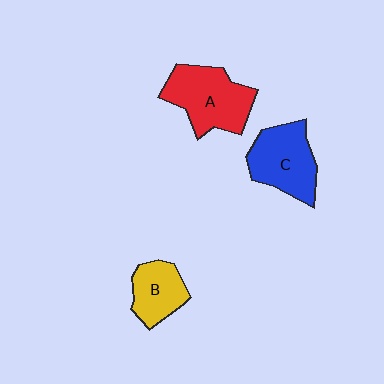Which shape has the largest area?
Shape A (red).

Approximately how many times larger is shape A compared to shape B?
Approximately 1.6 times.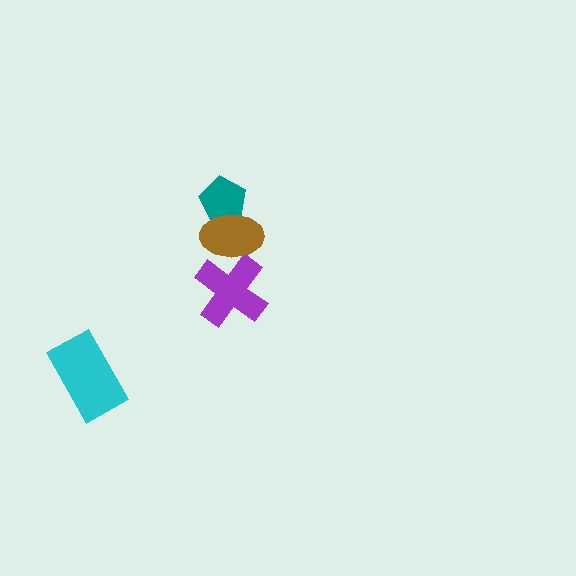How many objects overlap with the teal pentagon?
1 object overlaps with the teal pentagon.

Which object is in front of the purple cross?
The brown ellipse is in front of the purple cross.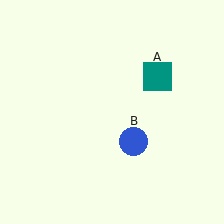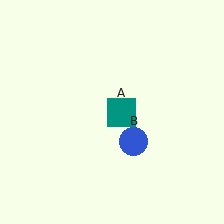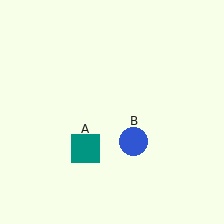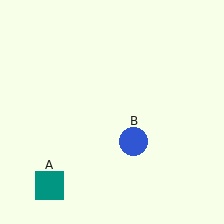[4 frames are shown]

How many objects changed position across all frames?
1 object changed position: teal square (object A).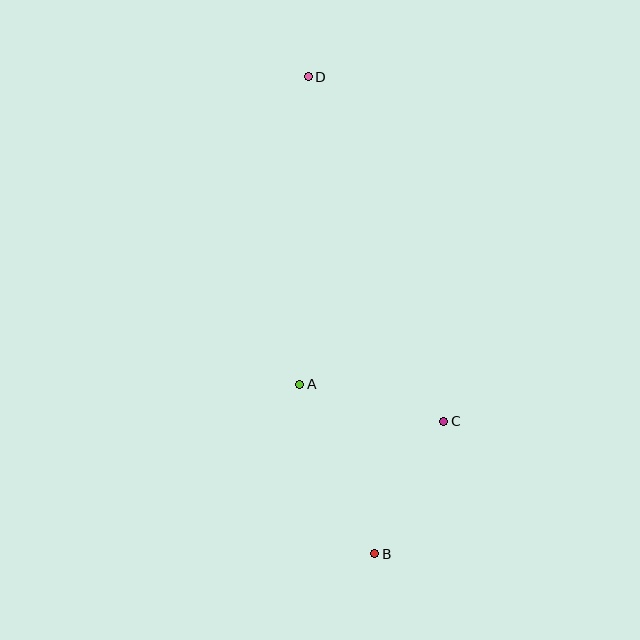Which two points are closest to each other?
Points A and C are closest to each other.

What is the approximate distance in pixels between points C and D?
The distance between C and D is approximately 370 pixels.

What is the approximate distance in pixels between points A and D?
The distance between A and D is approximately 307 pixels.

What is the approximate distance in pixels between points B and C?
The distance between B and C is approximately 149 pixels.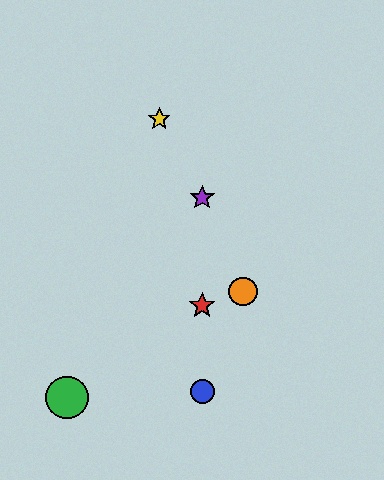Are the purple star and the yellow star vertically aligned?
No, the purple star is at x≈202 and the yellow star is at x≈159.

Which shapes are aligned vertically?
The red star, the blue circle, the purple star are aligned vertically.